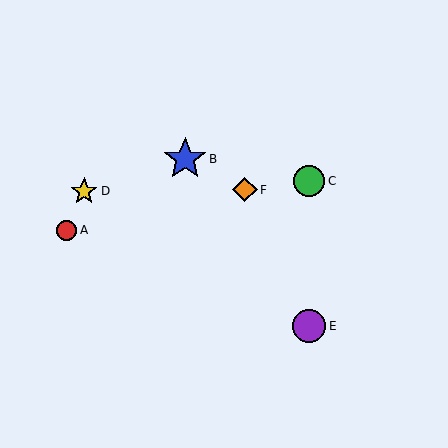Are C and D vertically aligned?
No, C is at x≈309 and D is at x≈84.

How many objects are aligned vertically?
2 objects (C, E) are aligned vertically.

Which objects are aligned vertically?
Objects C, E are aligned vertically.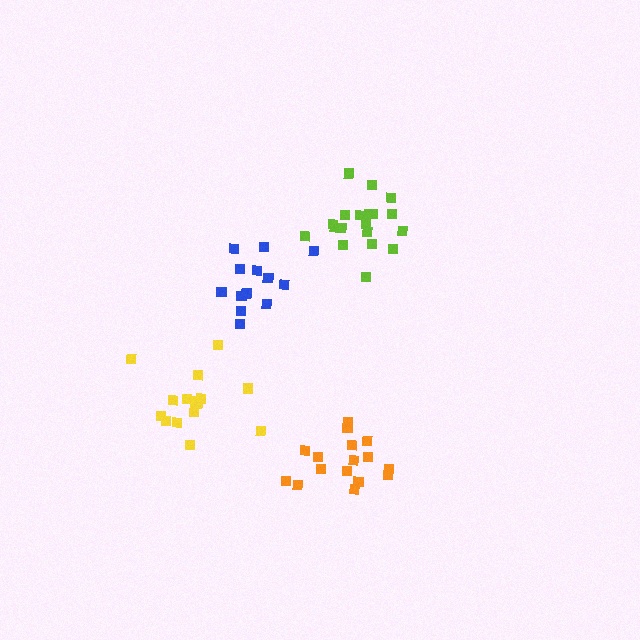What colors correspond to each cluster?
The clusters are colored: lime, blue, orange, yellow.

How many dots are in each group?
Group 1: 19 dots, Group 2: 14 dots, Group 3: 16 dots, Group 4: 16 dots (65 total).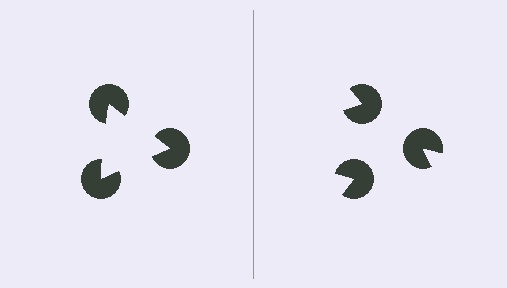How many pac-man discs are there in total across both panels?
6 — 3 on each side.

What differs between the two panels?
The pac-man discs are positioned identically on both sides; only the wedge orientations differ. On the left they align to a triangle; on the right they are misaligned.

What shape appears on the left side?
An illusory triangle.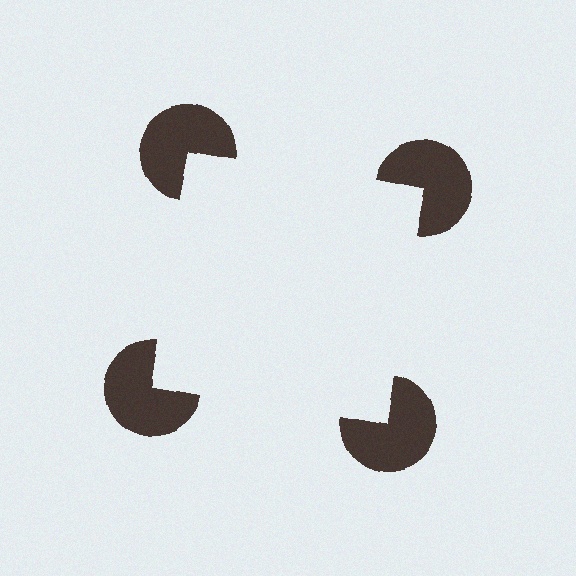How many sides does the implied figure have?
4 sides.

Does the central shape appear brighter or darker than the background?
It typically appears slightly brighter than the background, even though no actual brightness change is drawn.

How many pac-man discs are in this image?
There are 4 — one at each vertex of the illusory square.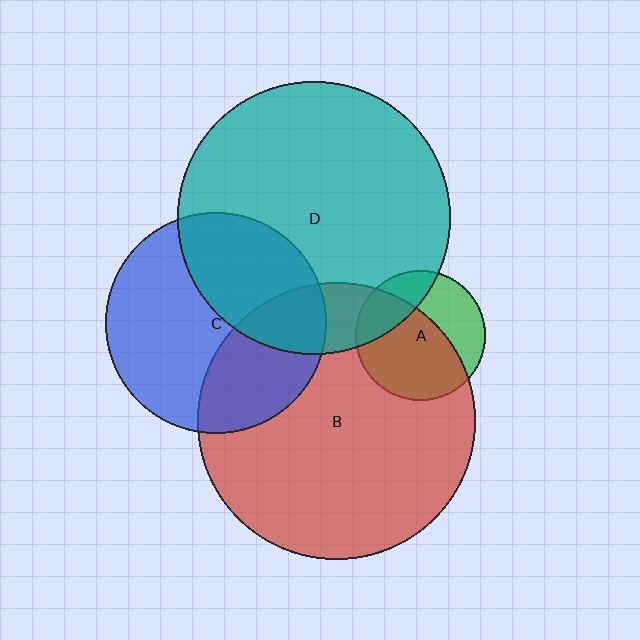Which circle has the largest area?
Circle B (red).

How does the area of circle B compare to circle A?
Approximately 4.6 times.